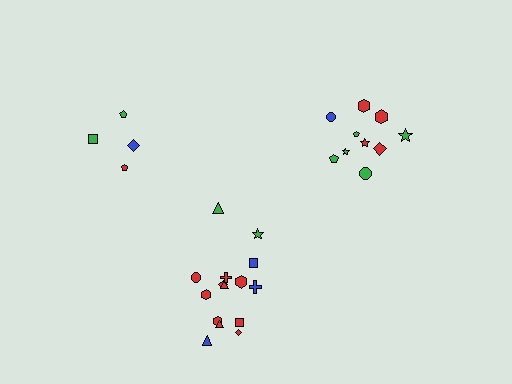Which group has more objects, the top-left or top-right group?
The top-right group.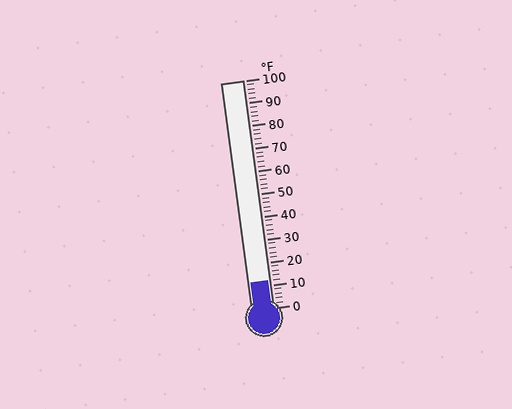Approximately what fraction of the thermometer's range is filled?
The thermometer is filled to approximately 10% of its range.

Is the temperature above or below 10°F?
The temperature is above 10°F.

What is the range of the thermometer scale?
The thermometer scale ranges from 0°F to 100°F.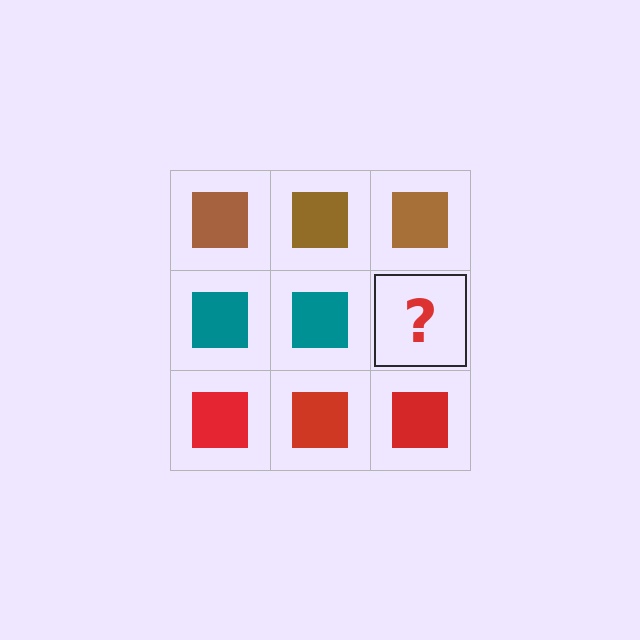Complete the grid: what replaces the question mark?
The question mark should be replaced with a teal square.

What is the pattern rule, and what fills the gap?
The rule is that each row has a consistent color. The gap should be filled with a teal square.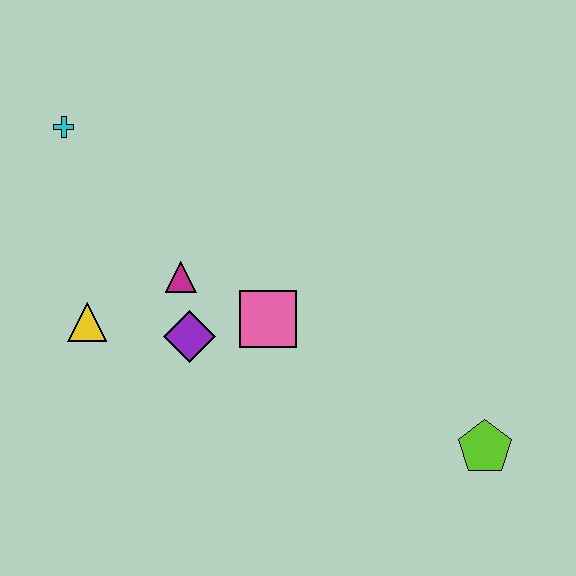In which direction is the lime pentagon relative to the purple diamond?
The lime pentagon is to the right of the purple diamond.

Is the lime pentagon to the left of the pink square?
No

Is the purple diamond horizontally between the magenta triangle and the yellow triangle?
No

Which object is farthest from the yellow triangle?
The lime pentagon is farthest from the yellow triangle.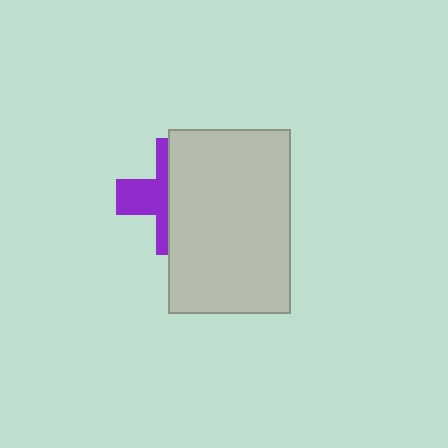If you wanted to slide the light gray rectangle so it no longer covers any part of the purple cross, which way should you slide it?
Slide it right — that is the most direct way to separate the two shapes.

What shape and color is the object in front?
The object in front is a light gray rectangle.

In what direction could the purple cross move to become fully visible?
The purple cross could move left. That would shift it out from behind the light gray rectangle entirely.